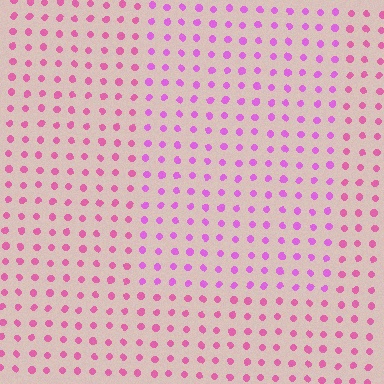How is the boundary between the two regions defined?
The boundary is defined purely by a slight shift in hue (about 27 degrees). Spacing, size, and orientation are identical on both sides.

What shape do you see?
I see a rectangle.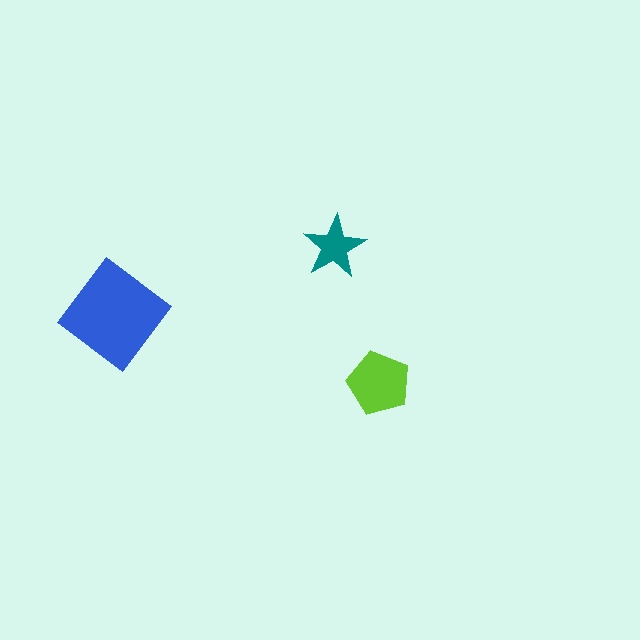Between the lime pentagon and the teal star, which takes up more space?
The lime pentagon.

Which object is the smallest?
The teal star.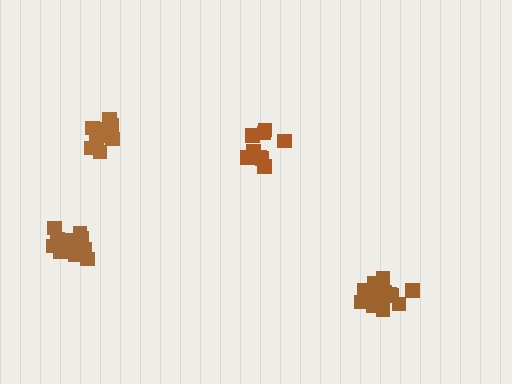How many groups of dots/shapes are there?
There are 4 groups.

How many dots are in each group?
Group 1: 9 dots, Group 2: 11 dots, Group 3: 15 dots, Group 4: 13 dots (48 total).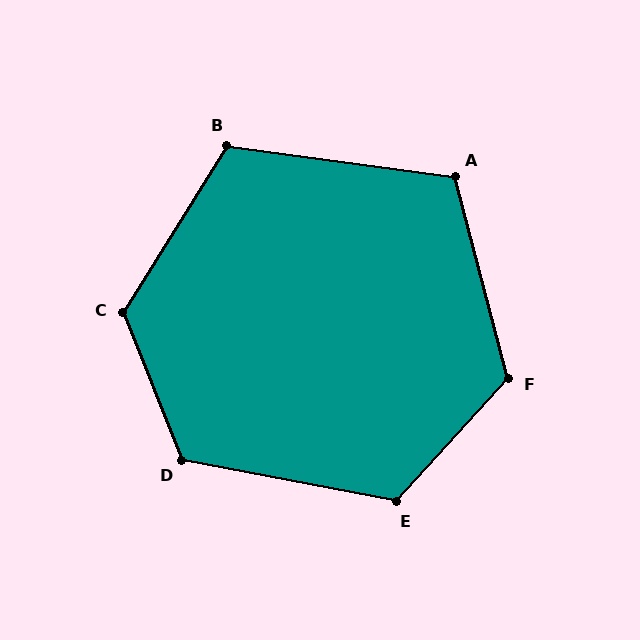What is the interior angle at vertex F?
Approximately 123 degrees (obtuse).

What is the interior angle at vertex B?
Approximately 114 degrees (obtuse).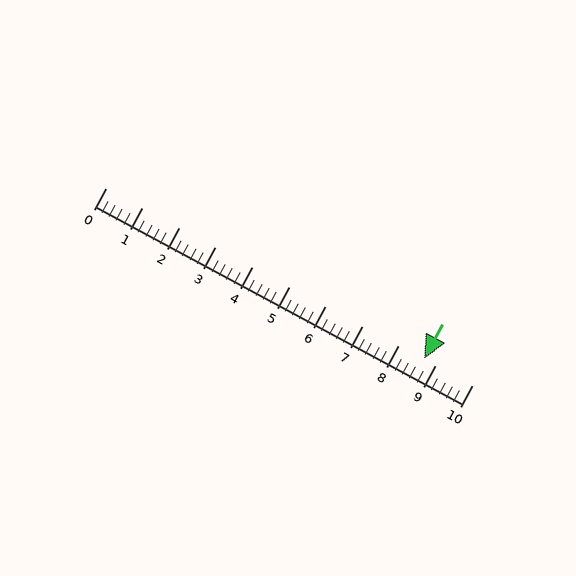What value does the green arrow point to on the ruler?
The green arrow points to approximately 8.7.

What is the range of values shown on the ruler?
The ruler shows values from 0 to 10.